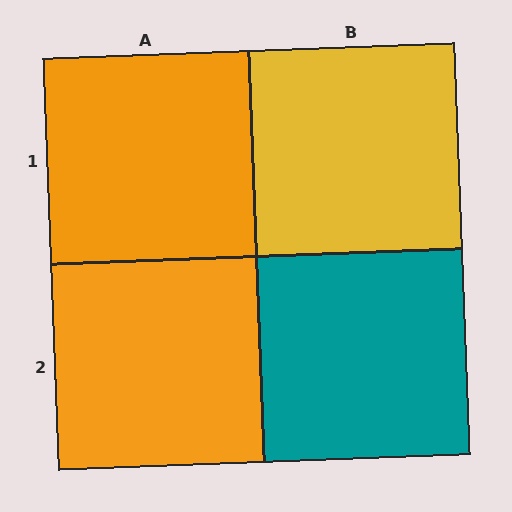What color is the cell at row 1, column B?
Yellow.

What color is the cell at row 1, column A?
Orange.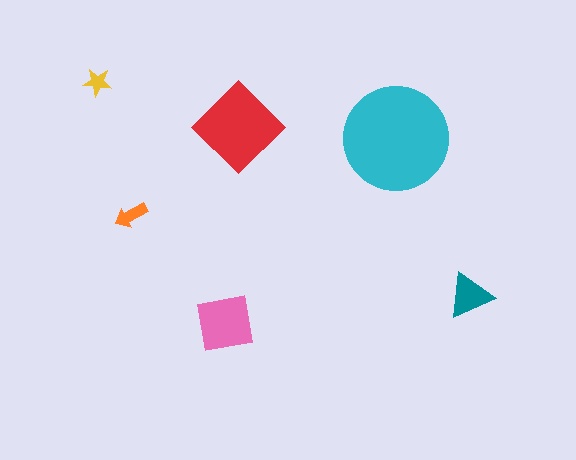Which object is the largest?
The cyan circle.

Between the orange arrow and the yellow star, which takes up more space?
The orange arrow.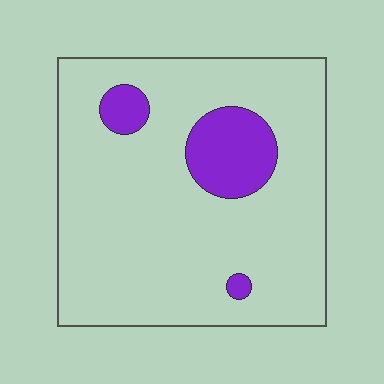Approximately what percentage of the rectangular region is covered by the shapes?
Approximately 15%.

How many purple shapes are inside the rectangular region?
3.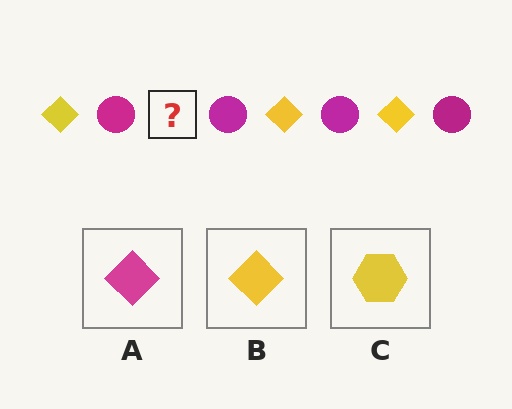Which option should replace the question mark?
Option B.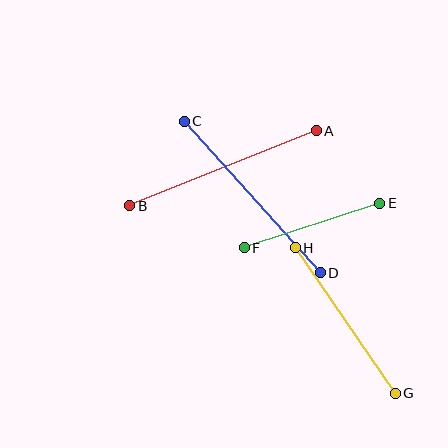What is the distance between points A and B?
The distance is approximately 201 pixels.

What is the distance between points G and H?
The distance is approximately 176 pixels.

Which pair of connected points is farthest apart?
Points C and D are farthest apart.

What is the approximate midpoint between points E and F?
The midpoint is at approximately (312, 225) pixels.